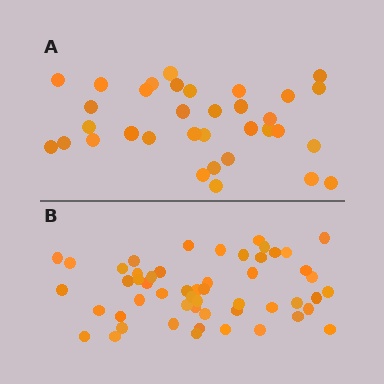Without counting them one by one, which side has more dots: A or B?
Region B (the bottom region) has more dots.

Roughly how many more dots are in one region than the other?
Region B has approximately 20 more dots than region A.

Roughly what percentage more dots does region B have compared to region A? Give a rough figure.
About 55% more.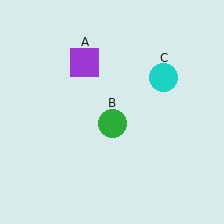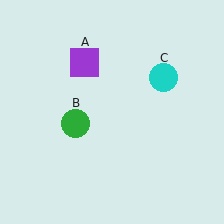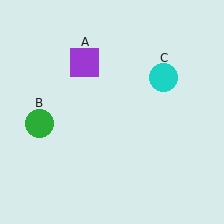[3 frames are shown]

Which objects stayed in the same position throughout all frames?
Purple square (object A) and cyan circle (object C) remained stationary.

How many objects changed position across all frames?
1 object changed position: green circle (object B).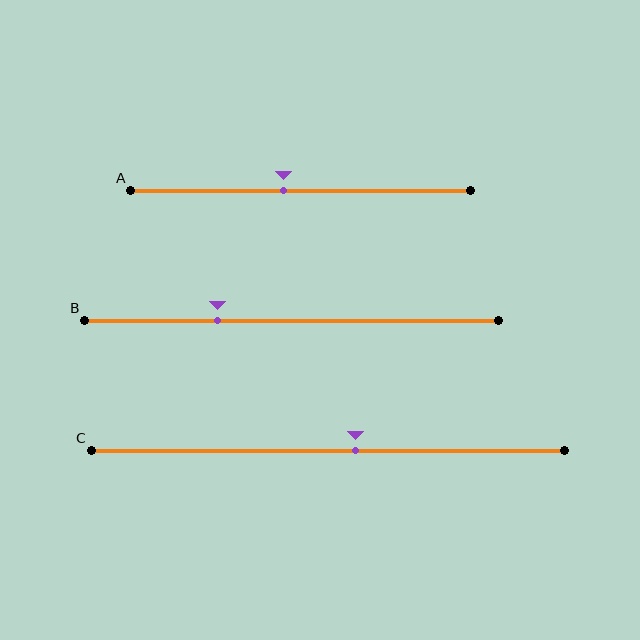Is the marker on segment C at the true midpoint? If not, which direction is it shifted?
No, the marker on segment C is shifted to the right by about 6% of the segment length.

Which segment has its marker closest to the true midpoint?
Segment A has its marker closest to the true midpoint.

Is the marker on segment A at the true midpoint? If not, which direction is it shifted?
No, the marker on segment A is shifted to the left by about 5% of the segment length.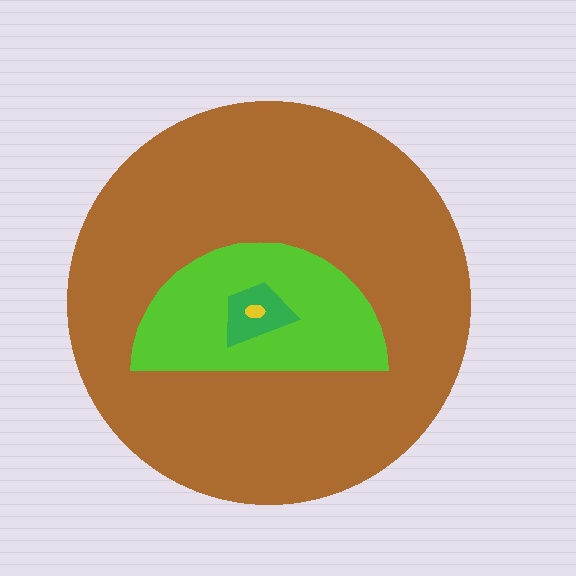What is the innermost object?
The yellow ellipse.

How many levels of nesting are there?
4.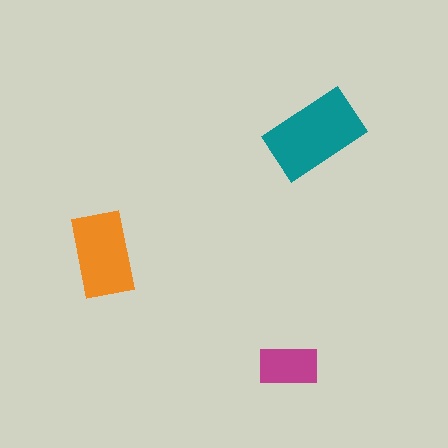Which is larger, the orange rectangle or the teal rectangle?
The teal one.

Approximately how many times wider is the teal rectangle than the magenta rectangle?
About 1.5 times wider.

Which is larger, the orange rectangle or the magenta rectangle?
The orange one.